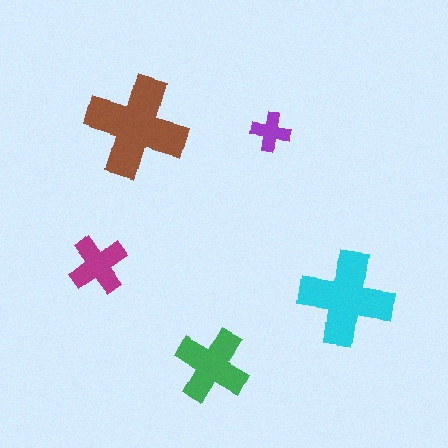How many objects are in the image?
There are 5 objects in the image.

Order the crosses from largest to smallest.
the brown one, the cyan one, the green one, the magenta one, the purple one.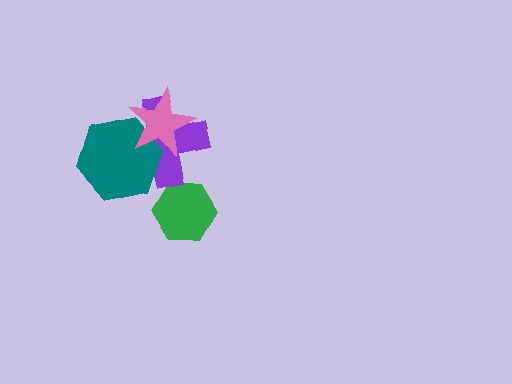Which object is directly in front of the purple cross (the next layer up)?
The teal hexagon is directly in front of the purple cross.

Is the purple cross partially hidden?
Yes, it is partially covered by another shape.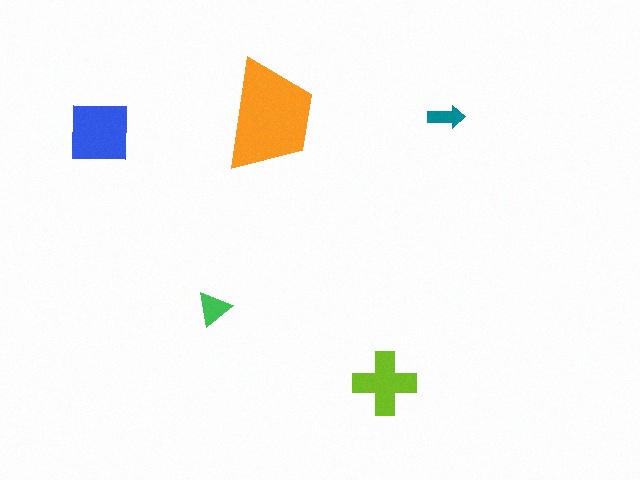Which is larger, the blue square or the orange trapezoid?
The orange trapezoid.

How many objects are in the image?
There are 5 objects in the image.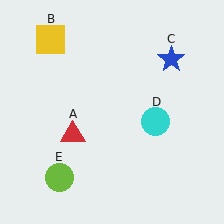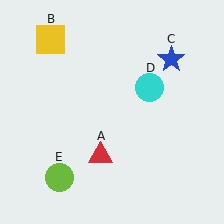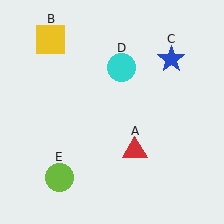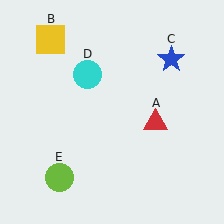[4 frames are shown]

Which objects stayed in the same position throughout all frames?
Yellow square (object B) and blue star (object C) and lime circle (object E) remained stationary.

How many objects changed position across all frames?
2 objects changed position: red triangle (object A), cyan circle (object D).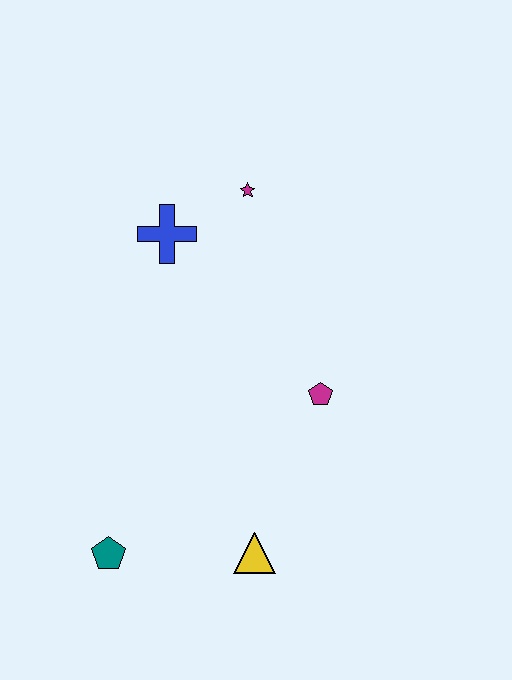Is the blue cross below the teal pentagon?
No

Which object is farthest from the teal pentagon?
The magenta star is farthest from the teal pentagon.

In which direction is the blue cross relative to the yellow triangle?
The blue cross is above the yellow triangle.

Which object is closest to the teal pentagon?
The yellow triangle is closest to the teal pentagon.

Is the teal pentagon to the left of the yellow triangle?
Yes